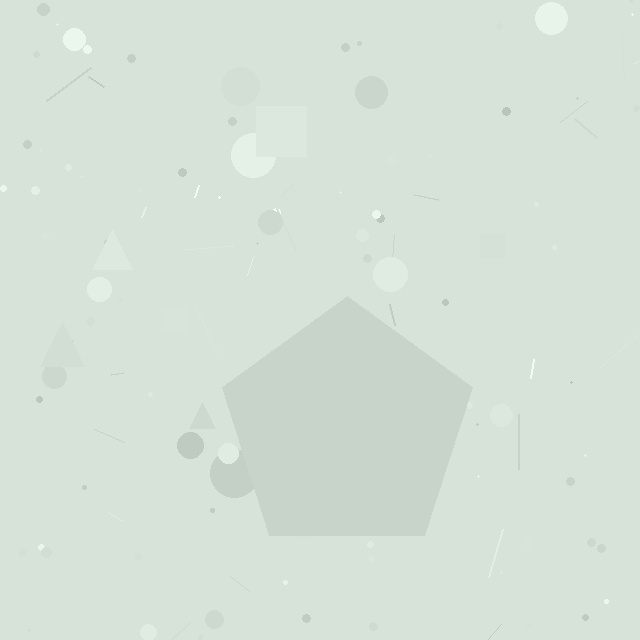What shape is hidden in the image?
A pentagon is hidden in the image.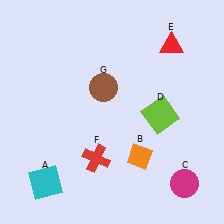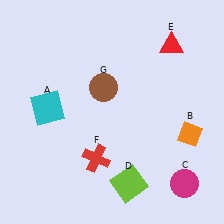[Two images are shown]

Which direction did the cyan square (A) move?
The cyan square (A) moved up.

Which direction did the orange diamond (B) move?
The orange diamond (B) moved right.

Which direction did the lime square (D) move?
The lime square (D) moved down.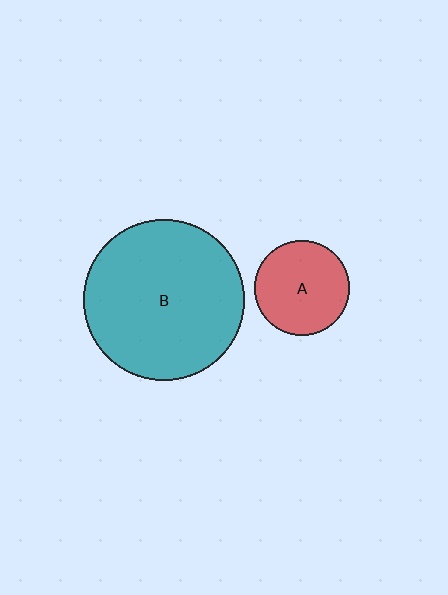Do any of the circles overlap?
No, none of the circles overlap.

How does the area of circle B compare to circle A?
Approximately 2.9 times.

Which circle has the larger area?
Circle B (teal).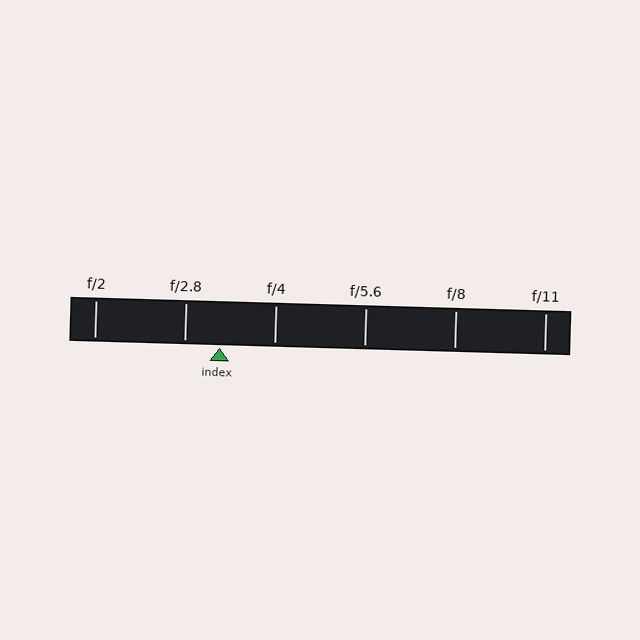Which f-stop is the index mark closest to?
The index mark is closest to f/2.8.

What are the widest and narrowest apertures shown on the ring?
The widest aperture shown is f/2 and the narrowest is f/11.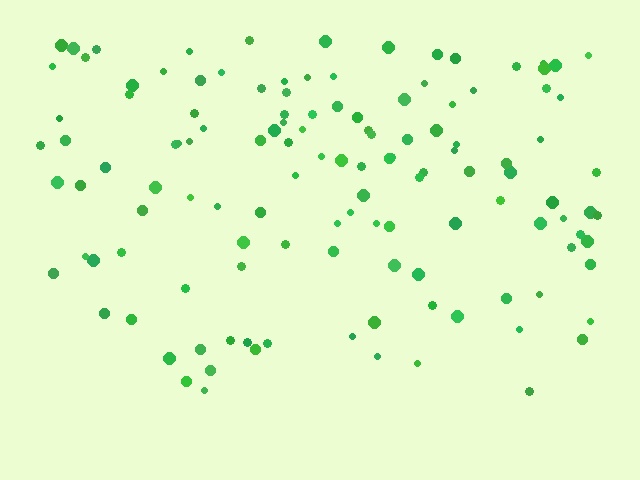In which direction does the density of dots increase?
From bottom to top, with the top side densest.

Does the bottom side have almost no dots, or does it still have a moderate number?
Still a moderate number, just noticeably fewer than the top.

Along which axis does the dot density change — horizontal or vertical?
Vertical.